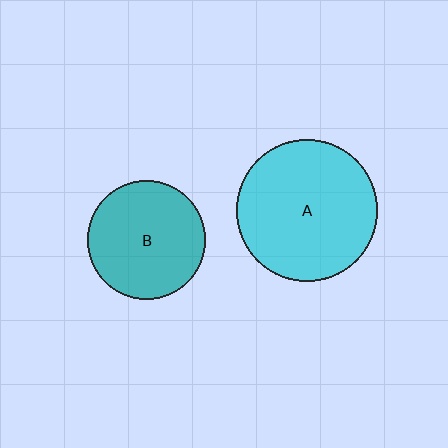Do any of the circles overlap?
No, none of the circles overlap.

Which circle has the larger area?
Circle A (cyan).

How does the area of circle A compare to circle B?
Approximately 1.4 times.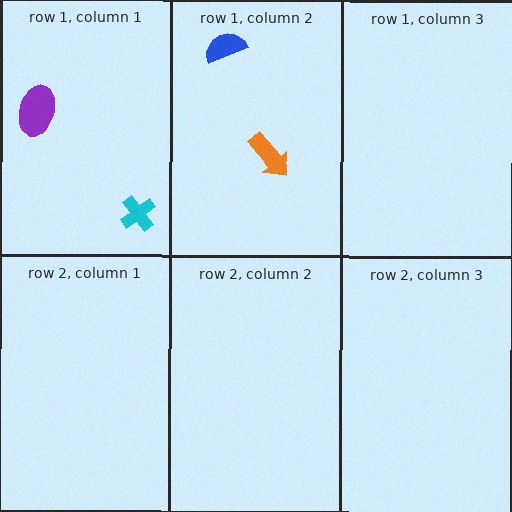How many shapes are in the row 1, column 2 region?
2.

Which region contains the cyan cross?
The row 1, column 1 region.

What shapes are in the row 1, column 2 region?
The blue semicircle, the orange arrow.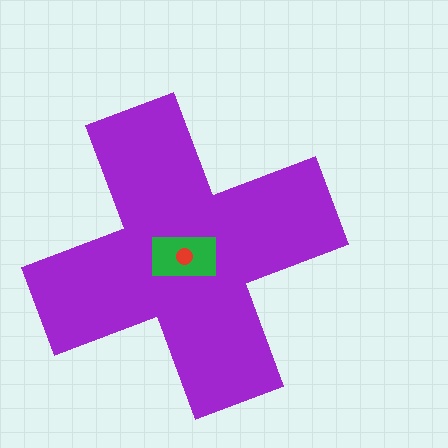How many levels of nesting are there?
3.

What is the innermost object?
The red circle.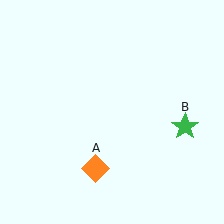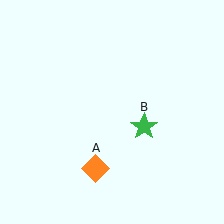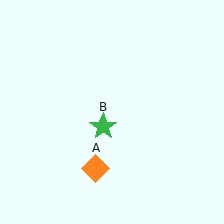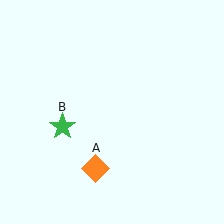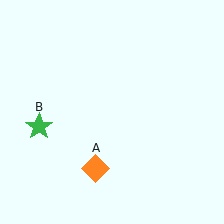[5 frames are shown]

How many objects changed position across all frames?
1 object changed position: green star (object B).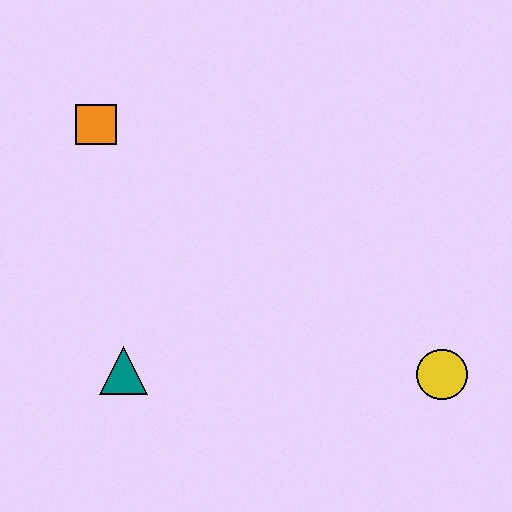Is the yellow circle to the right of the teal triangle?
Yes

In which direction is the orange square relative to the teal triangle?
The orange square is above the teal triangle.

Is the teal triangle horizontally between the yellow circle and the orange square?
Yes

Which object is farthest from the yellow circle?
The orange square is farthest from the yellow circle.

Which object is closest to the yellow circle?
The teal triangle is closest to the yellow circle.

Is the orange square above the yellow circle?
Yes